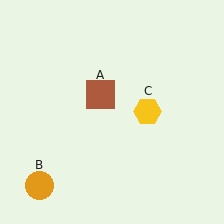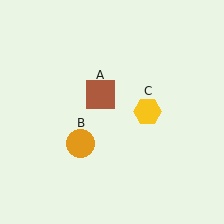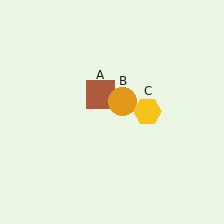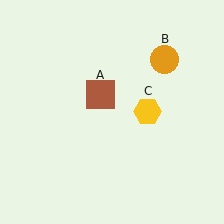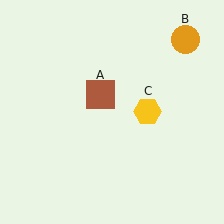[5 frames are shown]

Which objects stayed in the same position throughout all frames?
Brown square (object A) and yellow hexagon (object C) remained stationary.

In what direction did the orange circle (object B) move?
The orange circle (object B) moved up and to the right.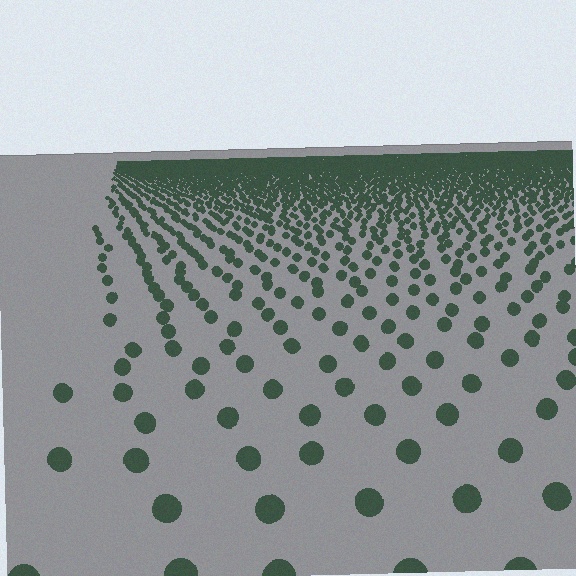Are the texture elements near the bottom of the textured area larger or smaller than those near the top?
Larger. Near the bottom, elements are closer to the viewer and appear at a bigger on-screen size.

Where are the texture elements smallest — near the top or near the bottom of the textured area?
Near the top.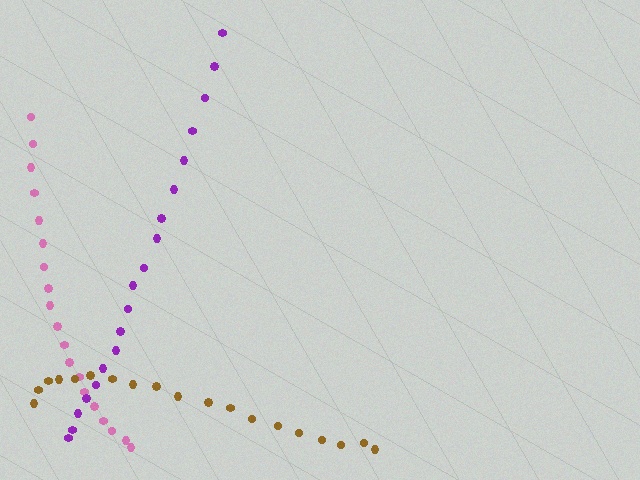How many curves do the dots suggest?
There are 3 distinct paths.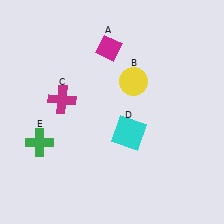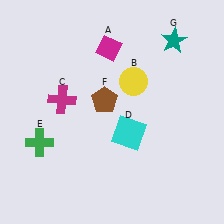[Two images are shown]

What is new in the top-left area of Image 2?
A brown pentagon (F) was added in the top-left area of Image 2.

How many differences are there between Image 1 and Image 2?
There are 2 differences between the two images.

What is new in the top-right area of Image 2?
A teal star (G) was added in the top-right area of Image 2.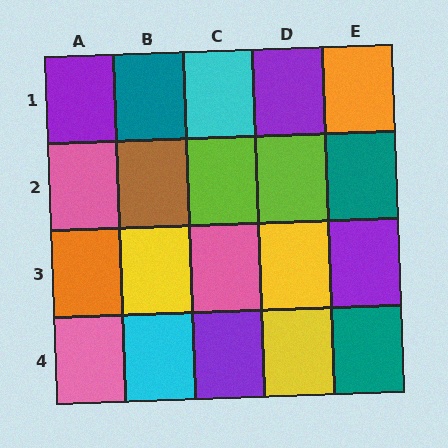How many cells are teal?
3 cells are teal.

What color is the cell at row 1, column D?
Purple.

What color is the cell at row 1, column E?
Orange.